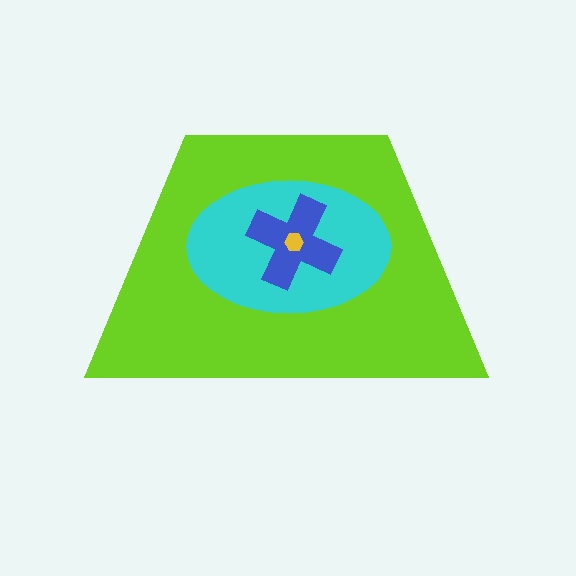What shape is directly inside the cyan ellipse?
The blue cross.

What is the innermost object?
The yellow hexagon.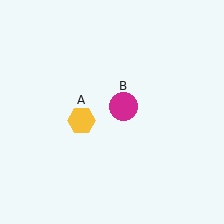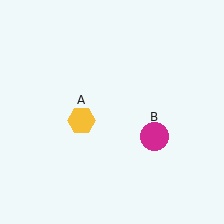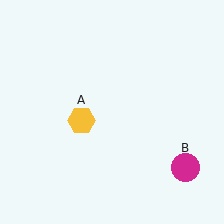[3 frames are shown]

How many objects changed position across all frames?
1 object changed position: magenta circle (object B).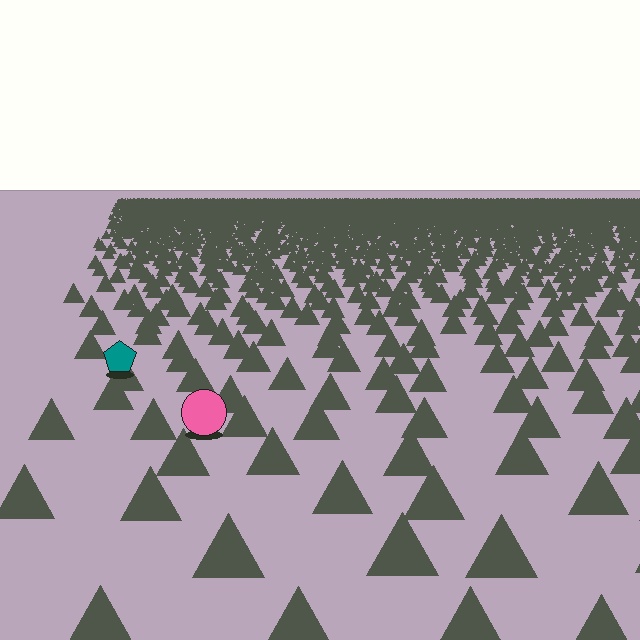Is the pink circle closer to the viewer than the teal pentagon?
Yes. The pink circle is closer — you can tell from the texture gradient: the ground texture is coarser near it.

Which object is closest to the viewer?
The pink circle is closest. The texture marks near it are larger and more spread out.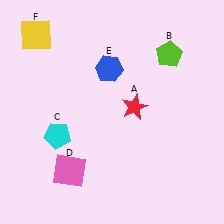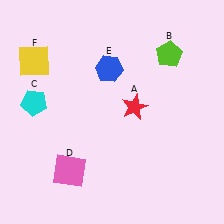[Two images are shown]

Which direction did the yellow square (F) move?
The yellow square (F) moved down.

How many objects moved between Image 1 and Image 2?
2 objects moved between the two images.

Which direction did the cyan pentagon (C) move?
The cyan pentagon (C) moved up.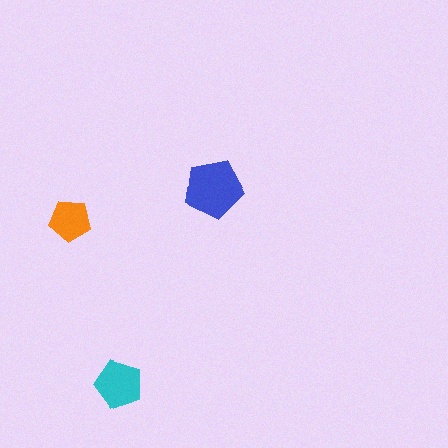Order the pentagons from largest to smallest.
the blue one, the cyan one, the orange one.